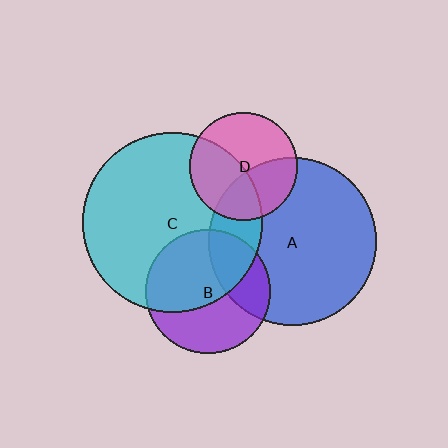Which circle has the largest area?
Circle C (cyan).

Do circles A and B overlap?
Yes.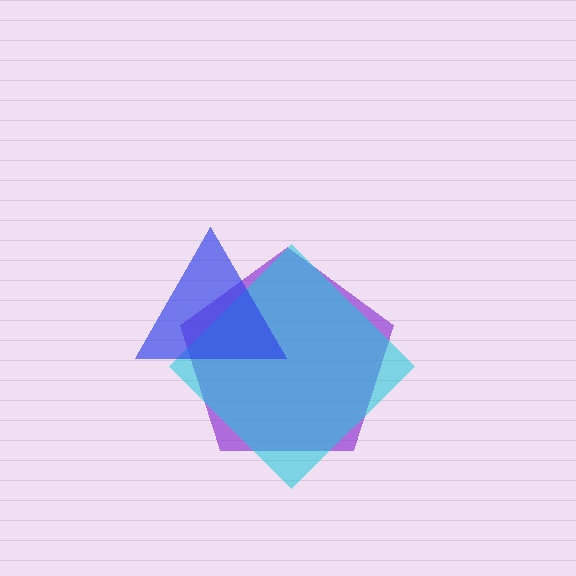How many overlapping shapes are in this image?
There are 3 overlapping shapes in the image.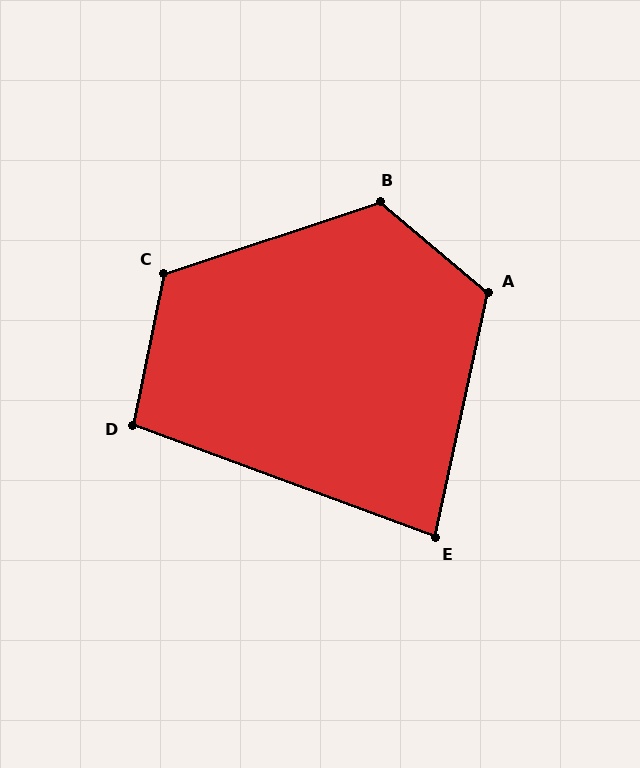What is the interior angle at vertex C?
Approximately 120 degrees (obtuse).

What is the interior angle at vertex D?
Approximately 99 degrees (obtuse).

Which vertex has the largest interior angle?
B, at approximately 122 degrees.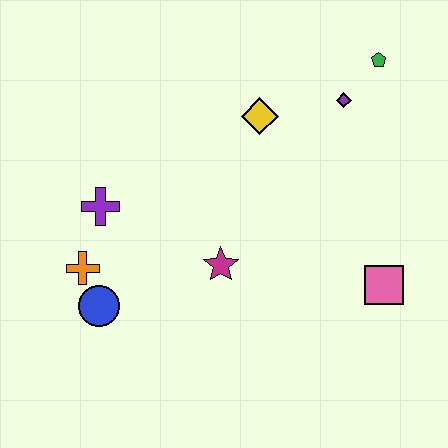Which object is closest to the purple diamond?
The green pentagon is closest to the purple diamond.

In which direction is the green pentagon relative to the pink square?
The green pentagon is above the pink square.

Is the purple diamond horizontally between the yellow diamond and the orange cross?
No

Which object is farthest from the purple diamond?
The blue circle is farthest from the purple diamond.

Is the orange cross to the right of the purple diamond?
No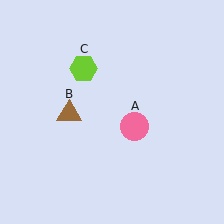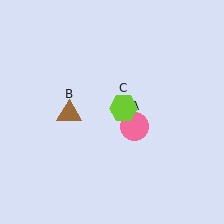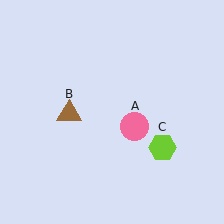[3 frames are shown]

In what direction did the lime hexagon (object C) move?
The lime hexagon (object C) moved down and to the right.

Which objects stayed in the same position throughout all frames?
Pink circle (object A) and brown triangle (object B) remained stationary.